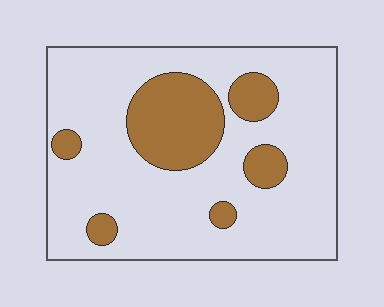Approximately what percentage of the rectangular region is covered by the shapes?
Approximately 20%.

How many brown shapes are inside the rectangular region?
6.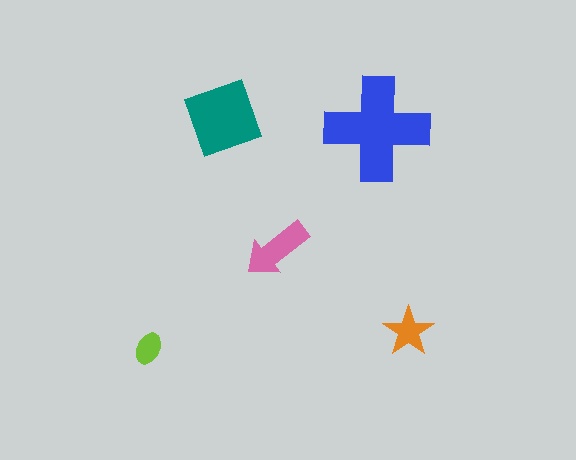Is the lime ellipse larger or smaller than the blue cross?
Smaller.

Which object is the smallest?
The lime ellipse.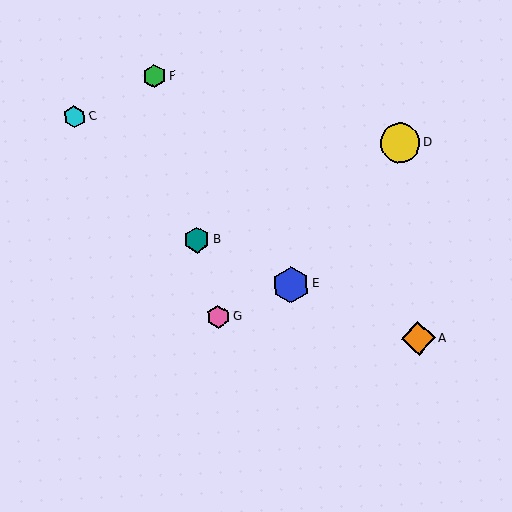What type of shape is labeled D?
Shape D is a yellow circle.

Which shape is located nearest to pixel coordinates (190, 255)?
The teal hexagon (labeled B) at (197, 240) is nearest to that location.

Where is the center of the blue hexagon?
The center of the blue hexagon is at (291, 285).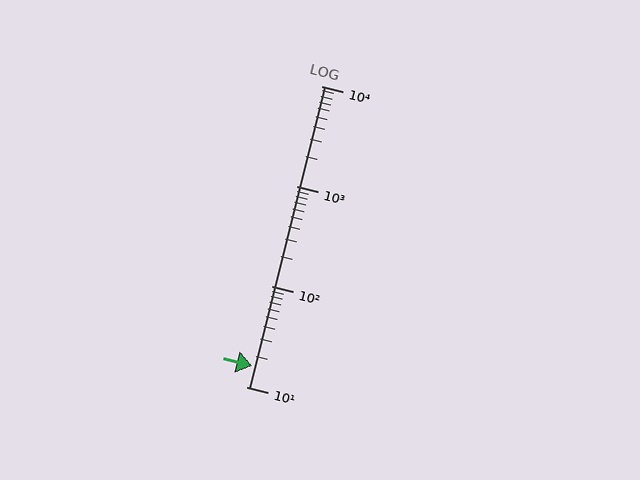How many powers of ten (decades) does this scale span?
The scale spans 3 decades, from 10 to 10000.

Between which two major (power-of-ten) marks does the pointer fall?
The pointer is between 10 and 100.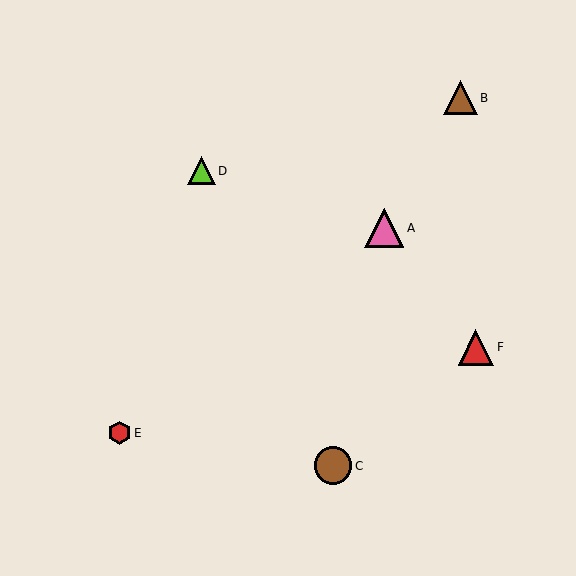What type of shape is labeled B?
Shape B is a brown triangle.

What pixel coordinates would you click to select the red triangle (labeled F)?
Click at (476, 347) to select the red triangle F.